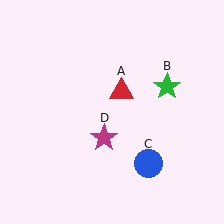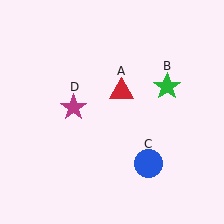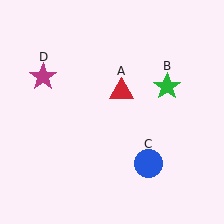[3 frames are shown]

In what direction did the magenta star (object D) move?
The magenta star (object D) moved up and to the left.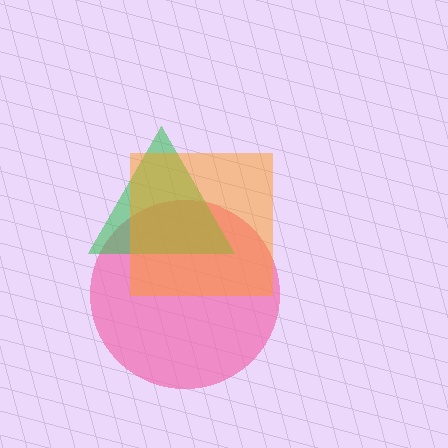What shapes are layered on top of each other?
The layered shapes are: a pink circle, a green triangle, an orange square.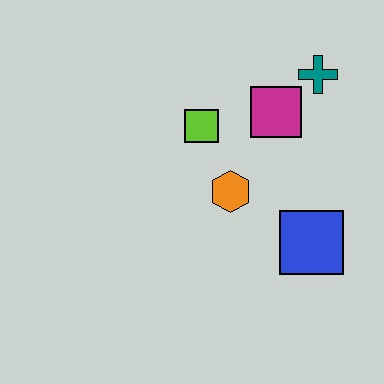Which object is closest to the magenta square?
The teal cross is closest to the magenta square.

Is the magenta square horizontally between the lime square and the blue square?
Yes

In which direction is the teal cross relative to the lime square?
The teal cross is to the right of the lime square.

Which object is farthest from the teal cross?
The blue square is farthest from the teal cross.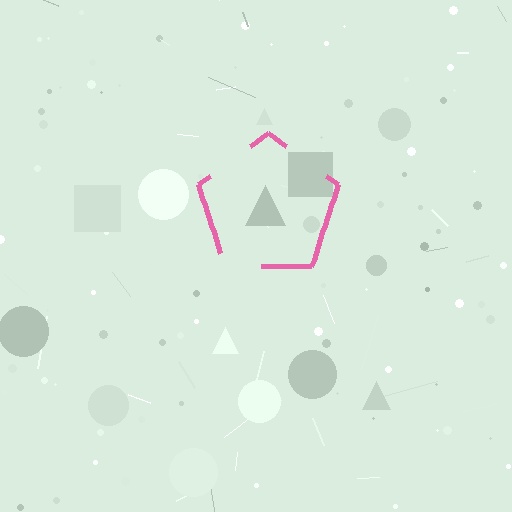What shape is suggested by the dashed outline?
The dashed outline suggests a pentagon.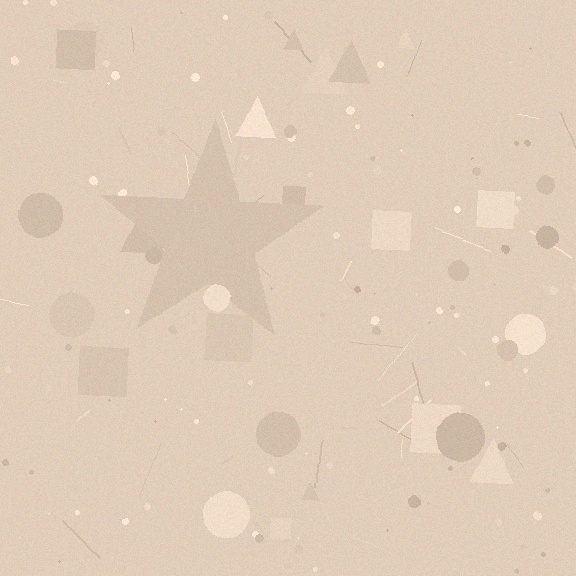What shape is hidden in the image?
A star is hidden in the image.